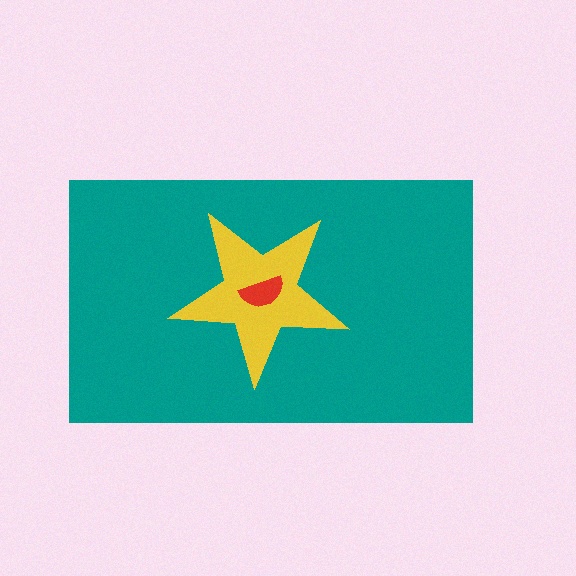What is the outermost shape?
The teal rectangle.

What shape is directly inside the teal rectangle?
The yellow star.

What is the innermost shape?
The red semicircle.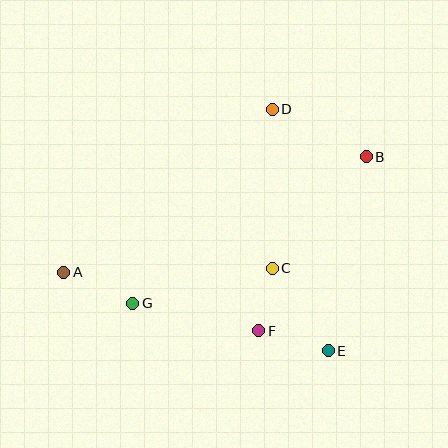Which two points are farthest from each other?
Points A and B are farthest from each other.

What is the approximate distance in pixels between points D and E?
The distance between D and E is approximately 248 pixels.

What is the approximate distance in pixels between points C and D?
The distance between C and D is approximately 159 pixels.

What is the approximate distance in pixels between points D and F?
The distance between D and F is approximately 222 pixels.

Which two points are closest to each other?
Points C and F are closest to each other.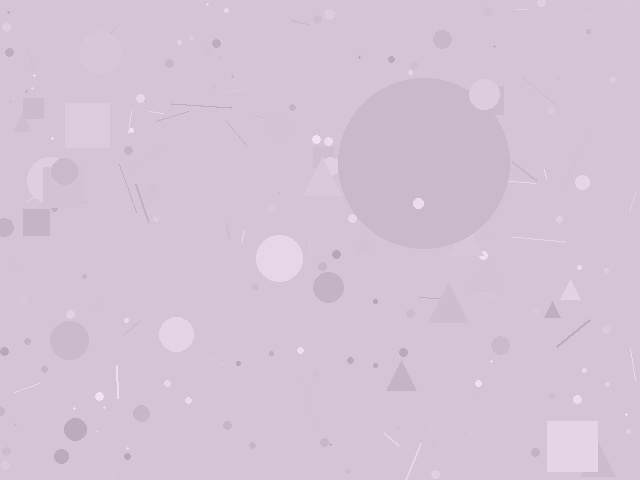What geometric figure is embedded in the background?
A circle is embedded in the background.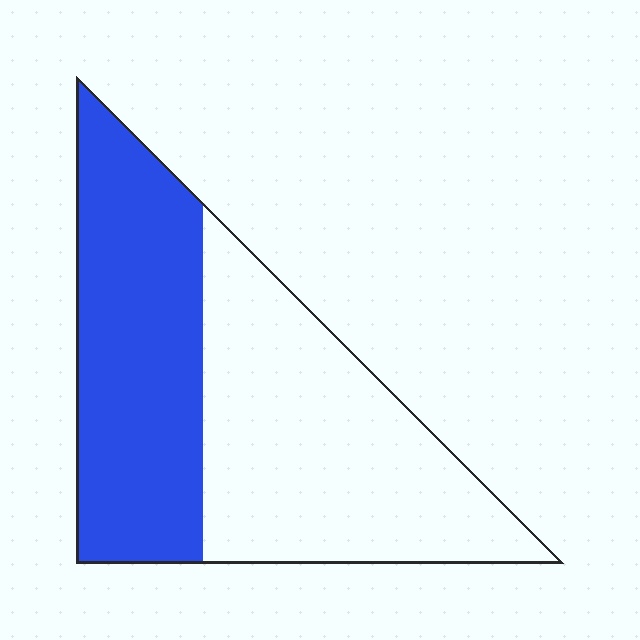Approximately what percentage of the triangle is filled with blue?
Approximately 45%.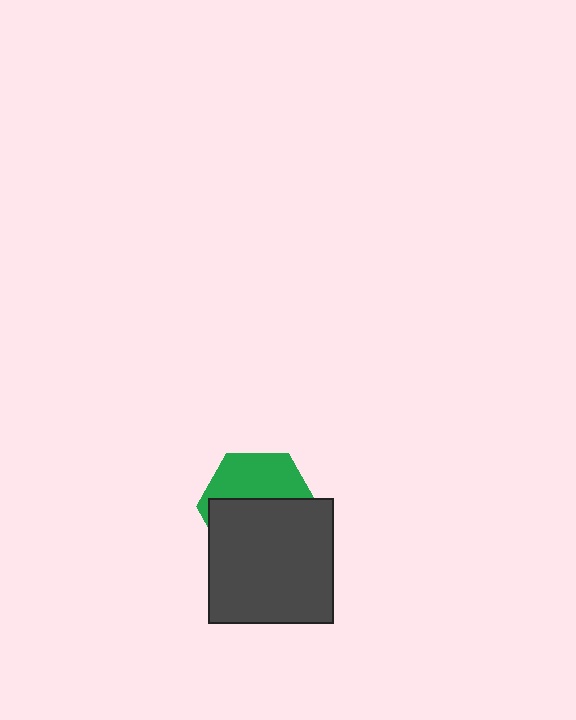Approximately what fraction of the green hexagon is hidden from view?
Roughly 59% of the green hexagon is hidden behind the dark gray square.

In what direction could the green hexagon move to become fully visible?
The green hexagon could move up. That would shift it out from behind the dark gray square entirely.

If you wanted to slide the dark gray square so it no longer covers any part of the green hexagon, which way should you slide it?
Slide it down — that is the most direct way to separate the two shapes.